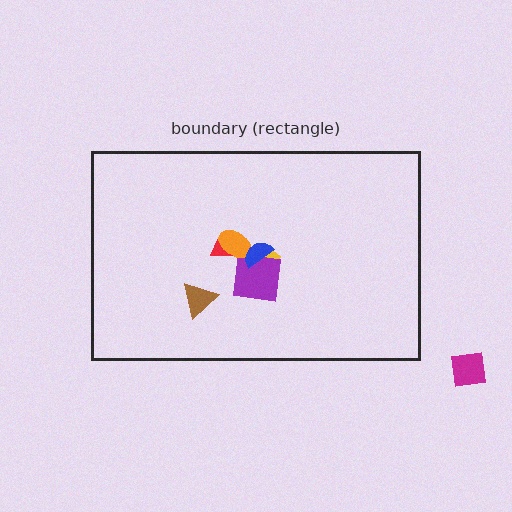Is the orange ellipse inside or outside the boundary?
Inside.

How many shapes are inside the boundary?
6 inside, 1 outside.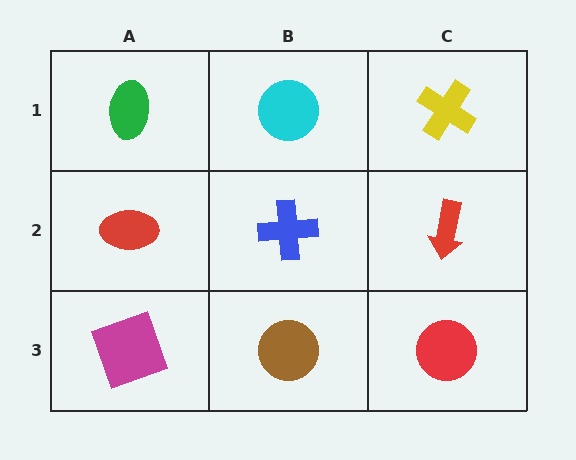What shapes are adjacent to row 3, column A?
A red ellipse (row 2, column A), a brown circle (row 3, column B).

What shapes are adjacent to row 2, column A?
A green ellipse (row 1, column A), a magenta square (row 3, column A), a blue cross (row 2, column B).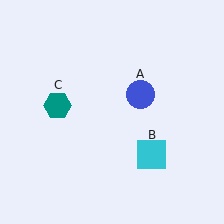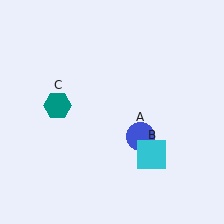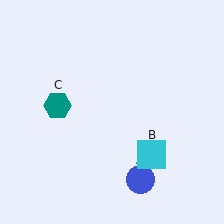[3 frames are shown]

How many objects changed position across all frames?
1 object changed position: blue circle (object A).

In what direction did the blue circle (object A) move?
The blue circle (object A) moved down.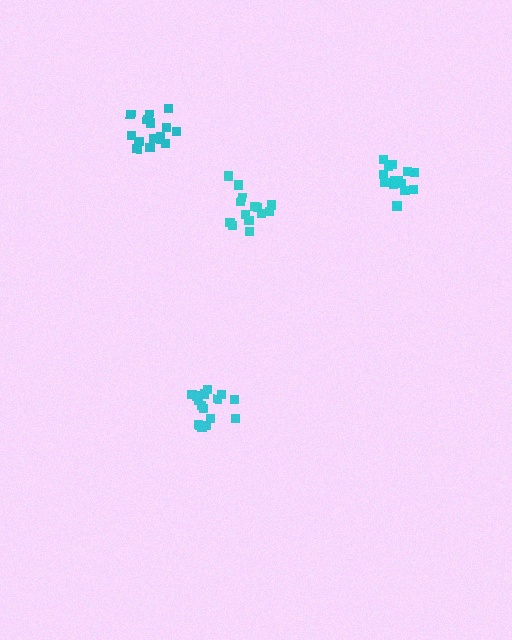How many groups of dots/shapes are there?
There are 4 groups.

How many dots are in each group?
Group 1: 15 dots, Group 2: 16 dots, Group 3: 14 dots, Group 4: 15 dots (60 total).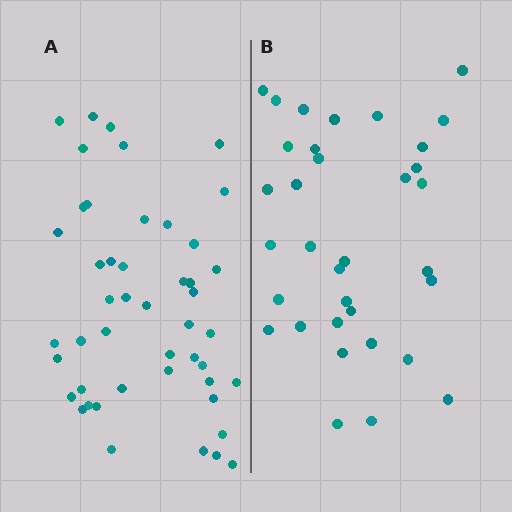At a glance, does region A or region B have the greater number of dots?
Region A (the left region) has more dots.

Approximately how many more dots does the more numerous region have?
Region A has approximately 15 more dots than region B.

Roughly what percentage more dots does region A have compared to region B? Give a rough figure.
About 40% more.